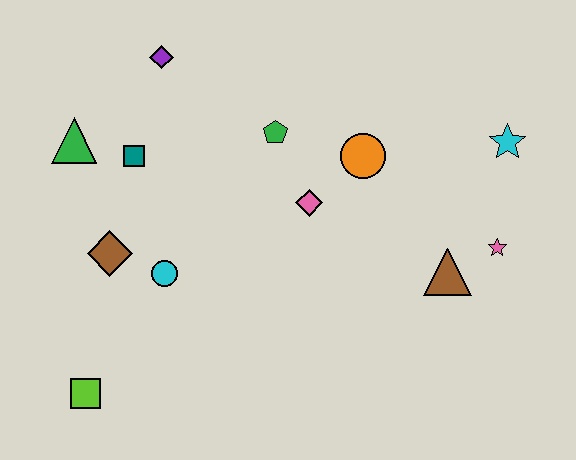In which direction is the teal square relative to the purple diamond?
The teal square is below the purple diamond.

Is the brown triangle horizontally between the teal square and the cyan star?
Yes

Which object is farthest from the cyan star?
The lime square is farthest from the cyan star.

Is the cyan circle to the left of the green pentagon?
Yes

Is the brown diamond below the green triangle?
Yes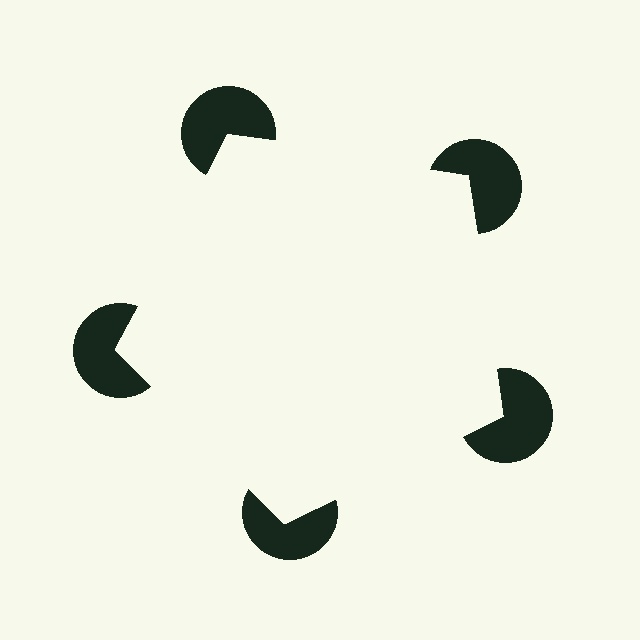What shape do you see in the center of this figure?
An illusory pentagon — its edges are inferred from the aligned wedge cuts in the pac-man discs, not physically drawn.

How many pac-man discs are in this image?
There are 5 — one at each vertex of the illusory pentagon.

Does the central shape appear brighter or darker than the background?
It typically appears slightly brighter than the background, even though no actual brightness change is drawn.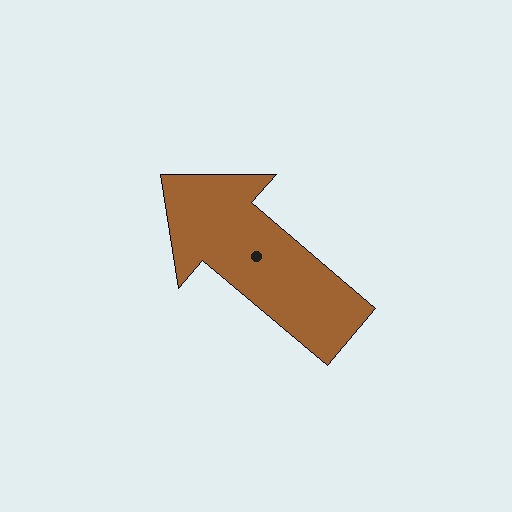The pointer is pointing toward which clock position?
Roughly 10 o'clock.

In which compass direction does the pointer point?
Northwest.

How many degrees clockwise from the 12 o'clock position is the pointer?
Approximately 310 degrees.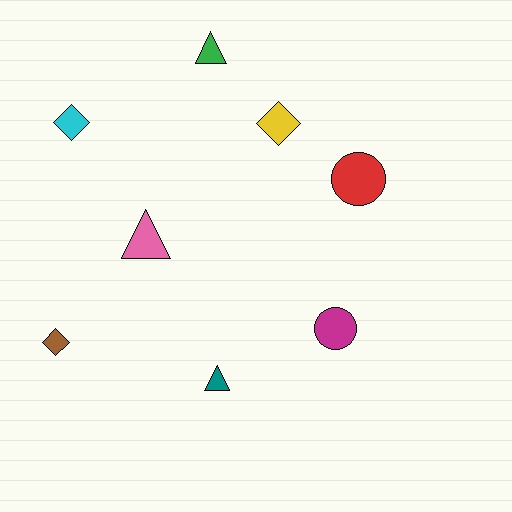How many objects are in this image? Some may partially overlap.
There are 8 objects.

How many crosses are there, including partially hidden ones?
There are no crosses.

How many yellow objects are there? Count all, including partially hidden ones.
There is 1 yellow object.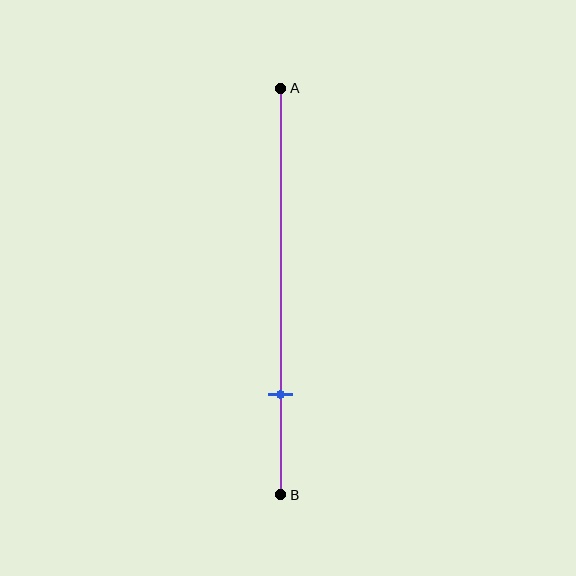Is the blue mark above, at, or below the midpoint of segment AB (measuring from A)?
The blue mark is below the midpoint of segment AB.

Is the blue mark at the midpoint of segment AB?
No, the mark is at about 75% from A, not at the 50% midpoint.